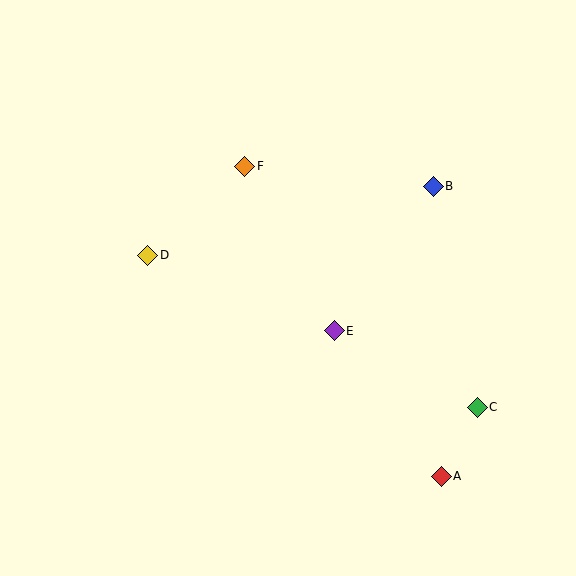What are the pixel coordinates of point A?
Point A is at (442, 476).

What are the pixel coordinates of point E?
Point E is at (334, 330).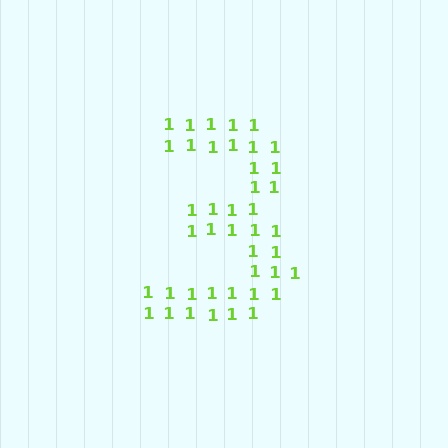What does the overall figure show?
The overall figure shows the digit 3.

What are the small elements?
The small elements are digit 1's.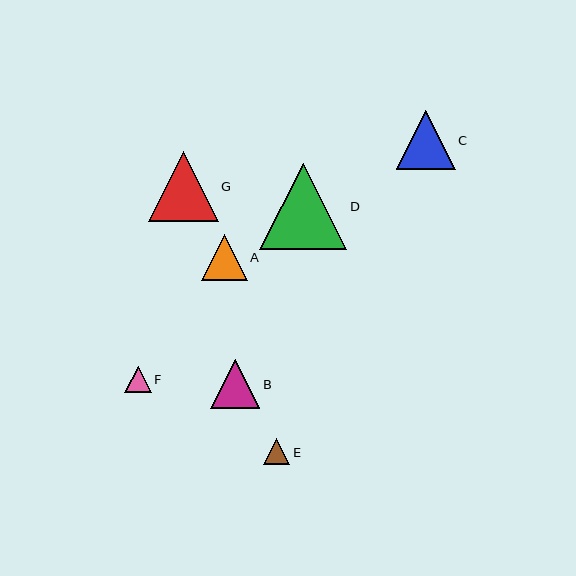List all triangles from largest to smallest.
From largest to smallest: D, G, C, B, A, E, F.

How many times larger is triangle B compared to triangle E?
Triangle B is approximately 1.8 times the size of triangle E.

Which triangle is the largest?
Triangle D is the largest with a size of approximately 87 pixels.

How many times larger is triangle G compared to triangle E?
Triangle G is approximately 2.7 times the size of triangle E.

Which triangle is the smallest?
Triangle F is the smallest with a size of approximately 26 pixels.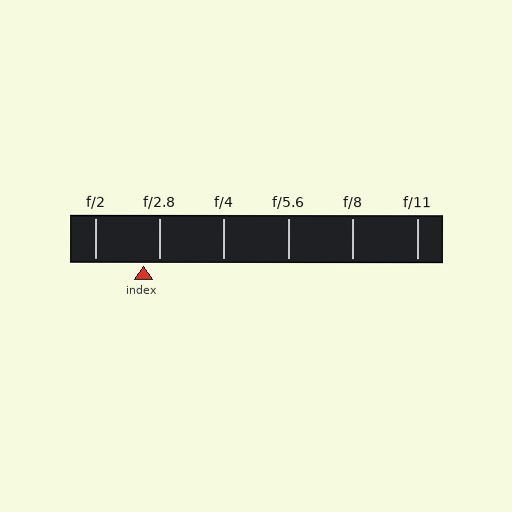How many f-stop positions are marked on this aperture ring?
There are 6 f-stop positions marked.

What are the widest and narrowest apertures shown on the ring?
The widest aperture shown is f/2 and the narrowest is f/11.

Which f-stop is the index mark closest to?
The index mark is closest to f/2.8.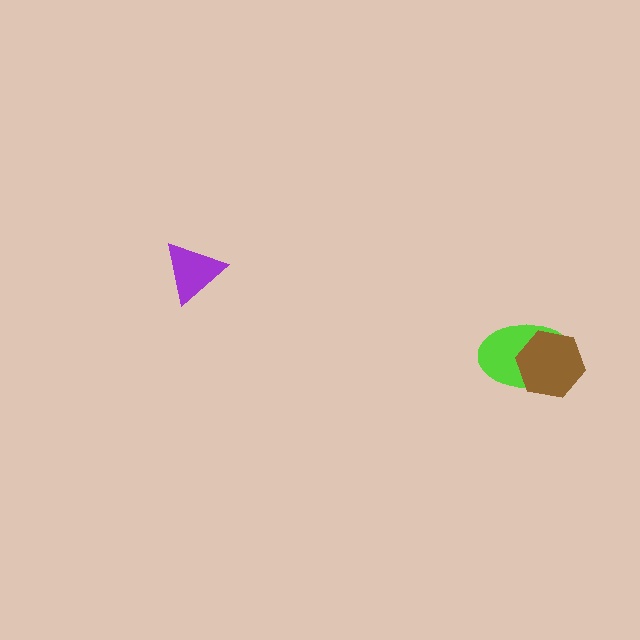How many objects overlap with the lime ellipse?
1 object overlaps with the lime ellipse.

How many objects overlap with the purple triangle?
0 objects overlap with the purple triangle.